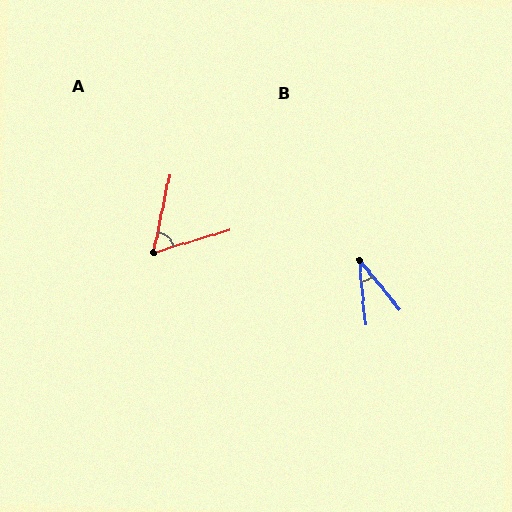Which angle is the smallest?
B, at approximately 34 degrees.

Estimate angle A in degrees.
Approximately 62 degrees.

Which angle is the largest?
A, at approximately 62 degrees.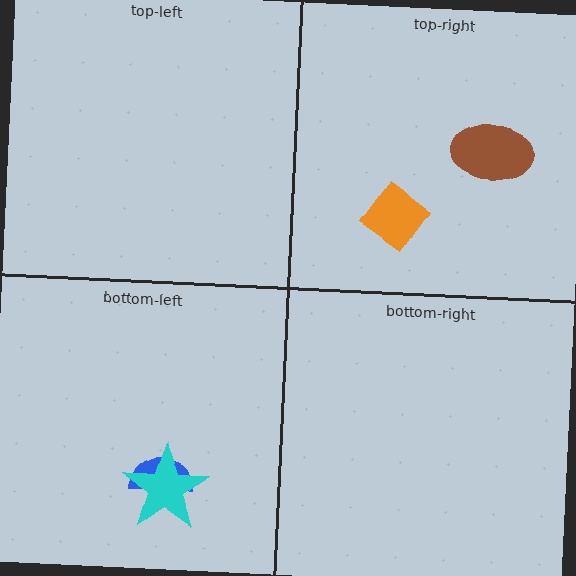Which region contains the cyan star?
The bottom-left region.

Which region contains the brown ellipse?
The top-right region.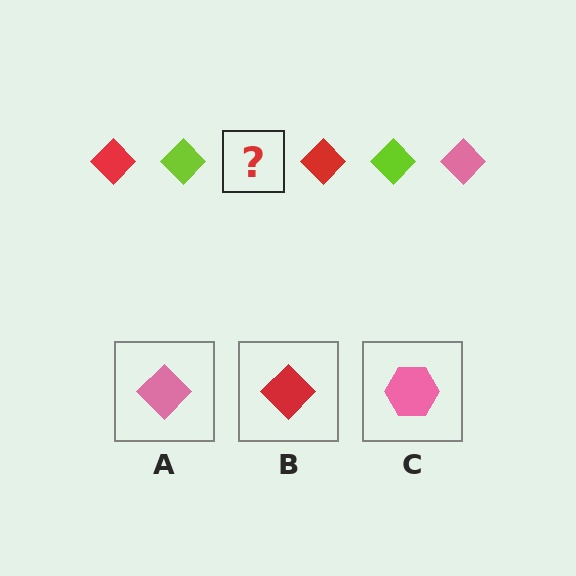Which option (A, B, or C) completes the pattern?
A.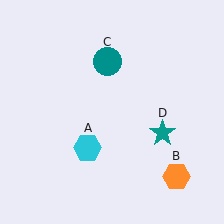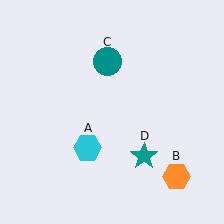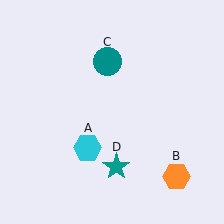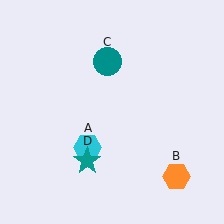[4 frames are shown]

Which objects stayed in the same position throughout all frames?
Cyan hexagon (object A) and orange hexagon (object B) and teal circle (object C) remained stationary.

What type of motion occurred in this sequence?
The teal star (object D) rotated clockwise around the center of the scene.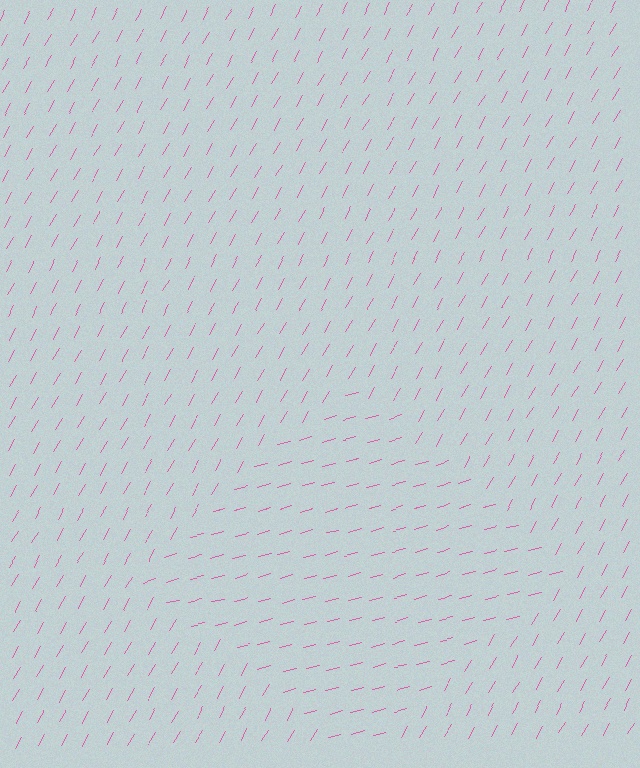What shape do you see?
I see a diamond.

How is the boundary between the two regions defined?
The boundary is defined purely by a change in line orientation (approximately 45 degrees difference). All lines are the same color and thickness.